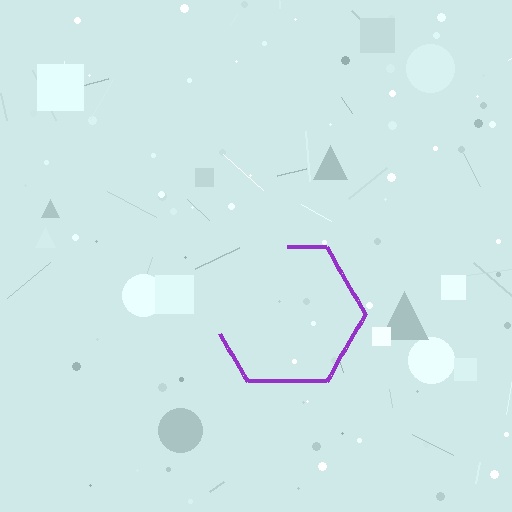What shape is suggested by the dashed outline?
The dashed outline suggests a hexagon.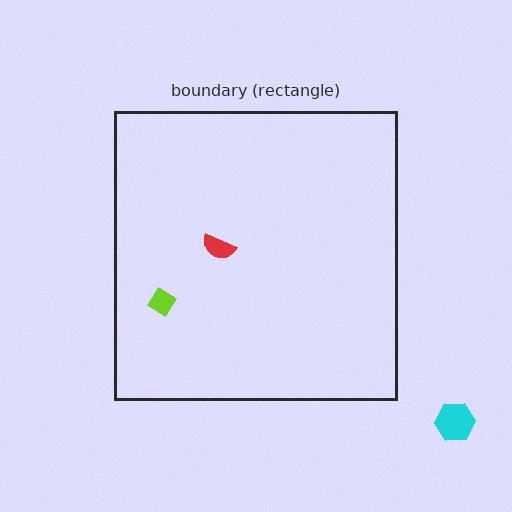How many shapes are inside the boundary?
2 inside, 1 outside.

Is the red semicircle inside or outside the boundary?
Inside.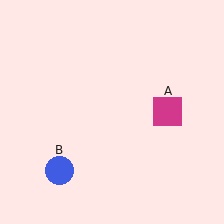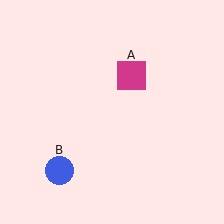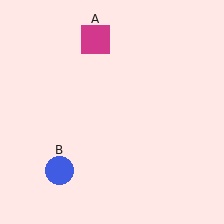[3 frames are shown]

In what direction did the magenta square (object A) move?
The magenta square (object A) moved up and to the left.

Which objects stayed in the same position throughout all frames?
Blue circle (object B) remained stationary.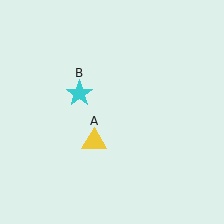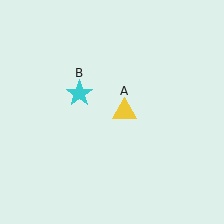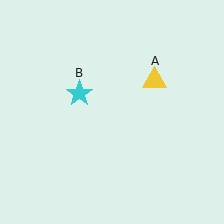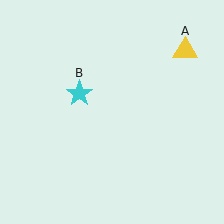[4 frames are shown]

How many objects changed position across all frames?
1 object changed position: yellow triangle (object A).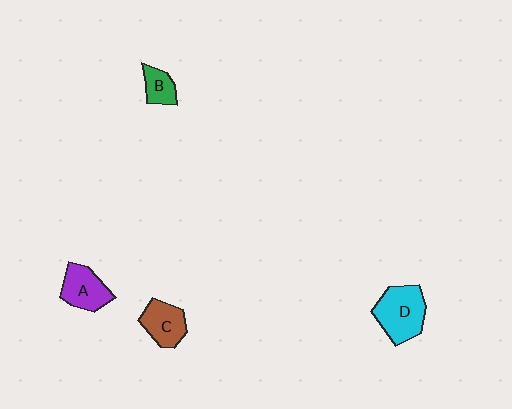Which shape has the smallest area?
Shape B (green).